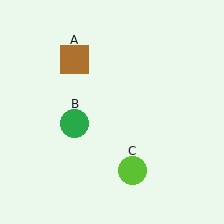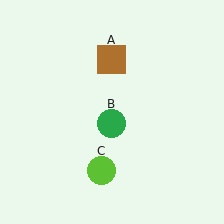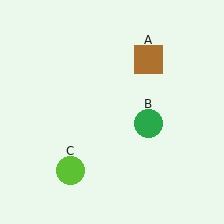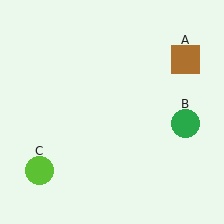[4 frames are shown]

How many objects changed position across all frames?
3 objects changed position: brown square (object A), green circle (object B), lime circle (object C).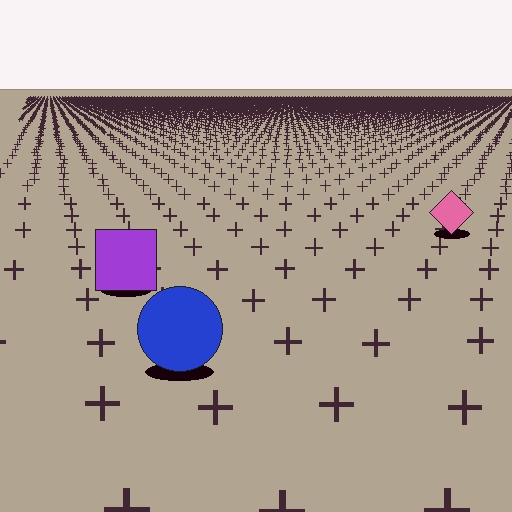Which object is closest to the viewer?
The blue circle is closest. The texture marks near it are larger and more spread out.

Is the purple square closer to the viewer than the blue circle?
No. The blue circle is closer — you can tell from the texture gradient: the ground texture is coarser near it.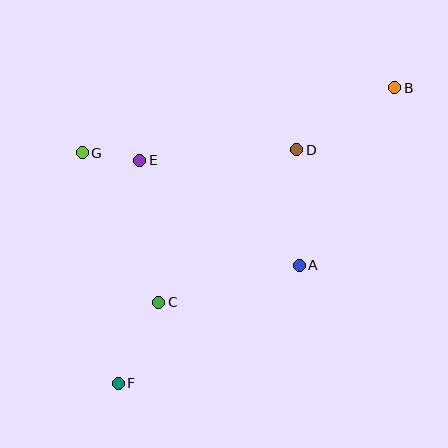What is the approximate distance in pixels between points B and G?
The distance between B and G is approximately 319 pixels.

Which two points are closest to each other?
Points E and G are closest to each other.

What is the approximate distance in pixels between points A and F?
The distance between A and F is approximately 216 pixels.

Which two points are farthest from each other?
Points B and F are farthest from each other.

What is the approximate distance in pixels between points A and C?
The distance between A and C is approximately 146 pixels.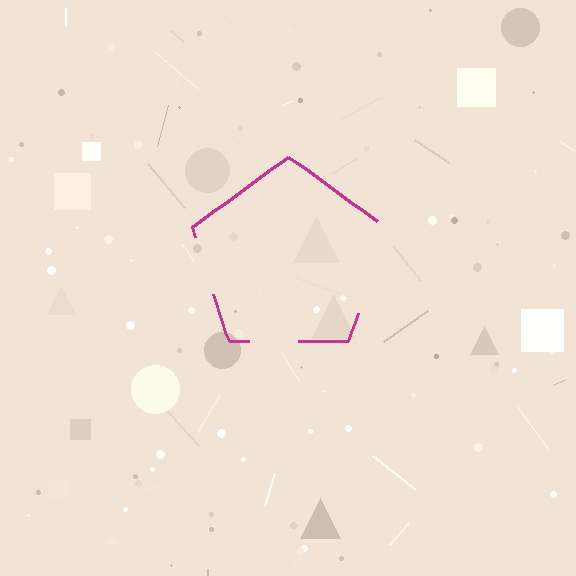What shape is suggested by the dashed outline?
The dashed outline suggests a pentagon.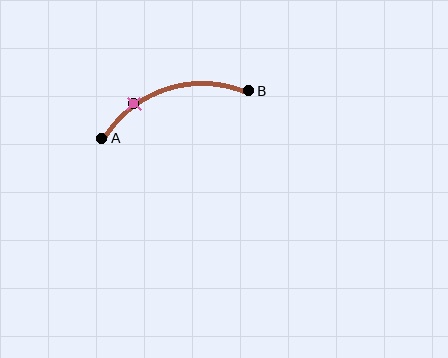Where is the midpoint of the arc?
The arc midpoint is the point on the curve farthest from the straight line joining A and B. It sits above that line.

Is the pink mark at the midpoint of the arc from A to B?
No. The pink mark lies on the arc but is closer to endpoint A. The arc midpoint would be at the point on the curve equidistant along the arc from both A and B.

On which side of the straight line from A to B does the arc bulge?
The arc bulges above the straight line connecting A and B.